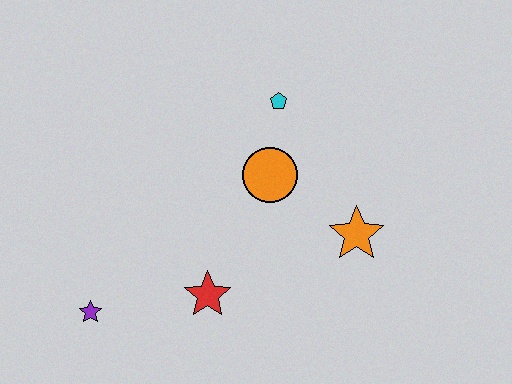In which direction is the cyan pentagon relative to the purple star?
The cyan pentagon is above the purple star.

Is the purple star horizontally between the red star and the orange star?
No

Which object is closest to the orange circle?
The cyan pentagon is closest to the orange circle.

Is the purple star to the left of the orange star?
Yes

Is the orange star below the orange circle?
Yes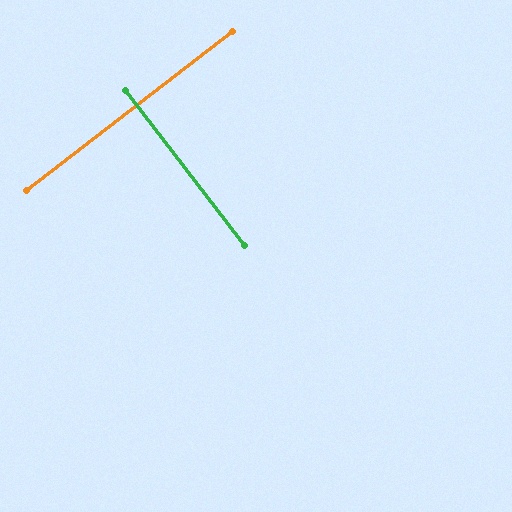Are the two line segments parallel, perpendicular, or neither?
Perpendicular — they meet at approximately 90°.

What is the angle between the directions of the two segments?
Approximately 90 degrees.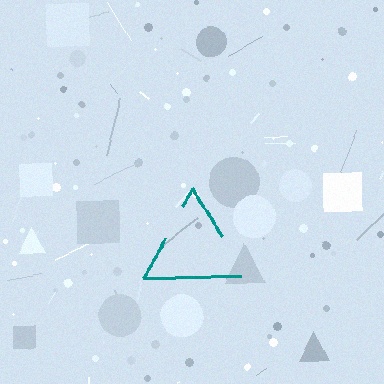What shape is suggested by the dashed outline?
The dashed outline suggests a triangle.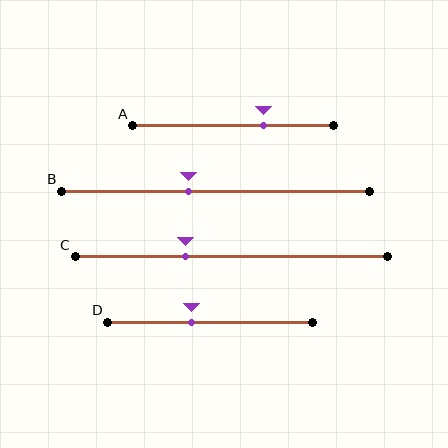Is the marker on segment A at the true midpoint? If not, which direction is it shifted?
No, the marker on segment A is shifted to the right by about 15% of the segment length.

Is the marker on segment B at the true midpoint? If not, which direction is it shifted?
No, the marker on segment B is shifted to the left by about 9% of the segment length.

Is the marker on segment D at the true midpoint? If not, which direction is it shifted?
No, the marker on segment D is shifted to the left by about 9% of the segment length.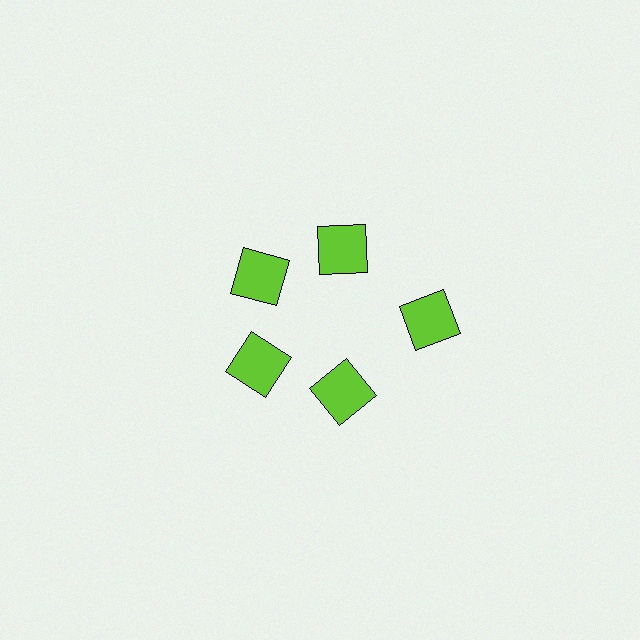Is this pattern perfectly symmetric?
No. The 5 lime squares are arranged in a ring, but one element near the 3 o'clock position is pushed outward from the center, breaking the 5-fold rotational symmetry.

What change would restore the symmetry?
The symmetry would be restored by moving it inward, back onto the ring so that all 5 squares sit at equal angles and equal distance from the center.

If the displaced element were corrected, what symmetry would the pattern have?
It would have 5-fold rotational symmetry — the pattern would map onto itself every 72 degrees.